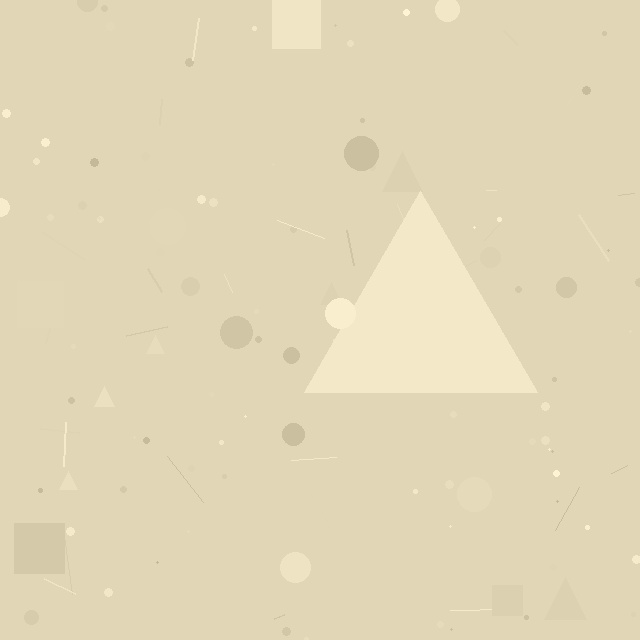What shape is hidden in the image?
A triangle is hidden in the image.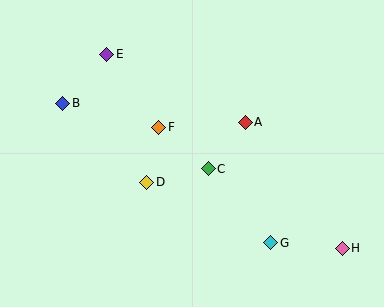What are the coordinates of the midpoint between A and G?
The midpoint between A and G is at (258, 183).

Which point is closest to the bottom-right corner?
Point H is closest to the bottom-right corner.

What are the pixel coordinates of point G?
Point G is at (271, 243).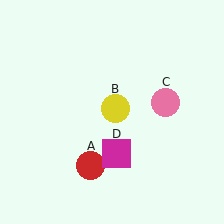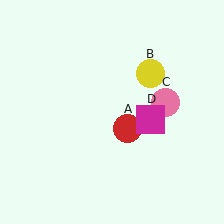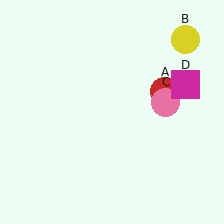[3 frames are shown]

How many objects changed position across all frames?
3 objects changed position: red circle (object A), yellow circle (object B), magenta square (object D).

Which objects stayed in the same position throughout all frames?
Pink circle (object C) remained stationary.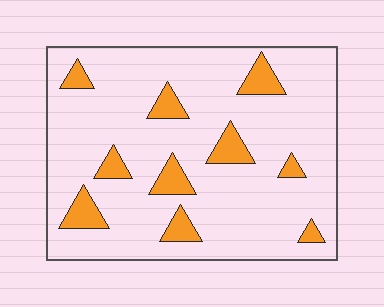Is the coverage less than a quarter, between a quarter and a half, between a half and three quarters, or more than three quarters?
Less than a quarter.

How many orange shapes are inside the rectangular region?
10.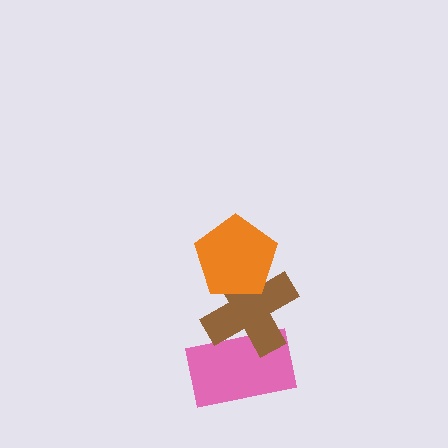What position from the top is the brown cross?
The brown cross is 2nd from the top.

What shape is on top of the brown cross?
The orange pentagon is on top of the brown cross.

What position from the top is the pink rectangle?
The pink rectangle is 3rd from the top.